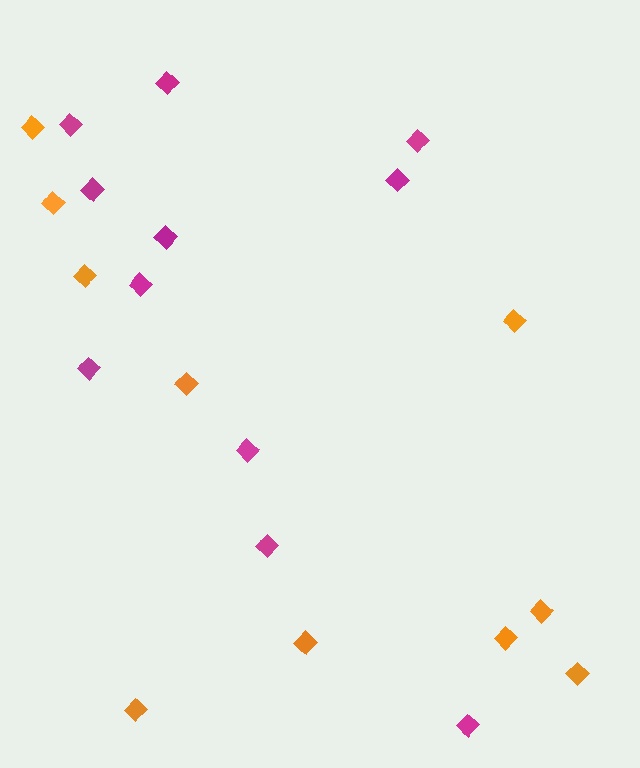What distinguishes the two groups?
There are 2 groups: one group of orange diamonds (10) and one group of magenta diamonds (11).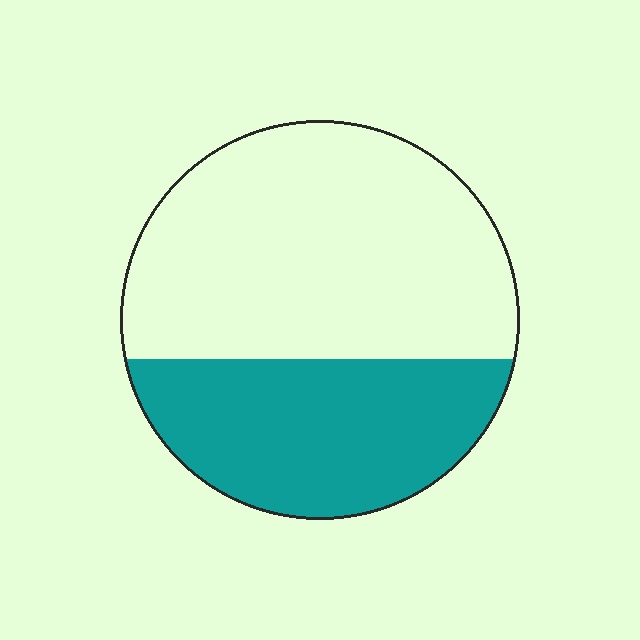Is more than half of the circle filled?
No.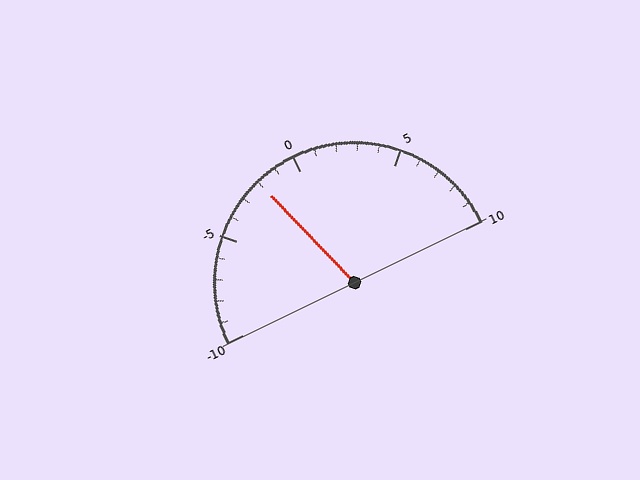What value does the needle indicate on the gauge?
The needle indicates approximately -2.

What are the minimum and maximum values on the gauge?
The gauge ranges from -10 to 10.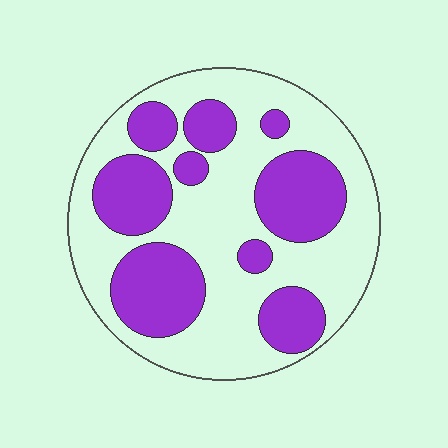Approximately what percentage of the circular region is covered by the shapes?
Approximately 40%.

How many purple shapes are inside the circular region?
9.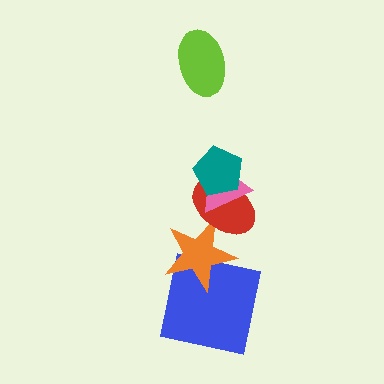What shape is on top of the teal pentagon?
The lime ellipse is on top of the teal pentagon.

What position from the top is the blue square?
The blue square is 6th from the top.